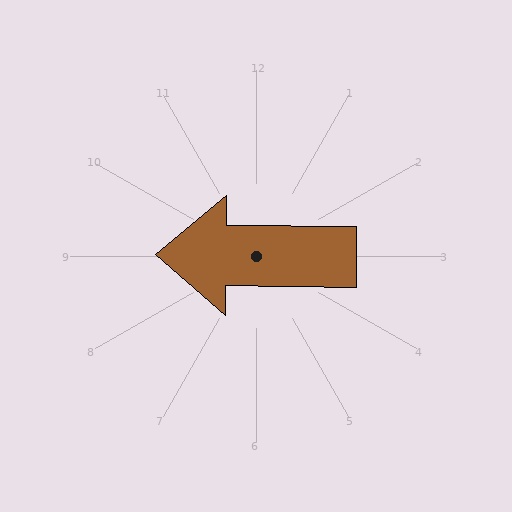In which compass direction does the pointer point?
West.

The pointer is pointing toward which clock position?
Roughly 9 o'clock.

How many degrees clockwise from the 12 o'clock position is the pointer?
Approximately 271 degrees.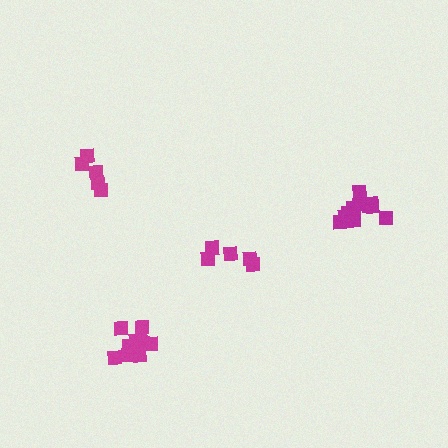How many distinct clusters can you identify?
There are 4 distinct clusters.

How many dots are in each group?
Group 1: 11 dots, Group 2: 11 dots, Group 3: 5 dots, Group 4: 5 dots (32 total).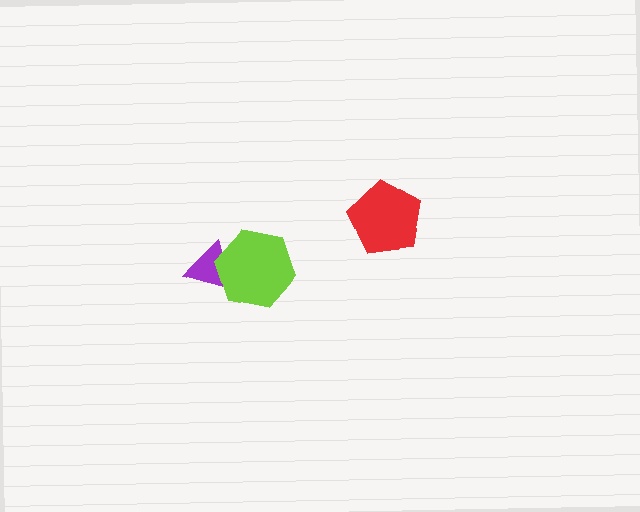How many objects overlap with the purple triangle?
1 object overlaps with the purple triangle.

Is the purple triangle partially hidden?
Yes, it is partially covered by another shape.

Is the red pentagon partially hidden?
No, no other shape covers it.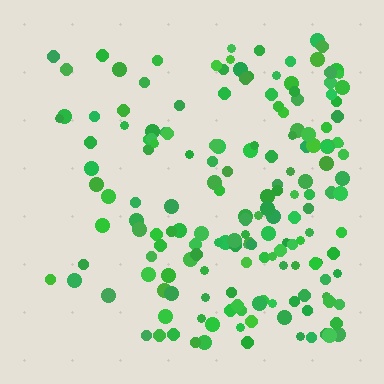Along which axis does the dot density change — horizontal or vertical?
Horizontal.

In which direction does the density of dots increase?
From left to right, with the right side densest.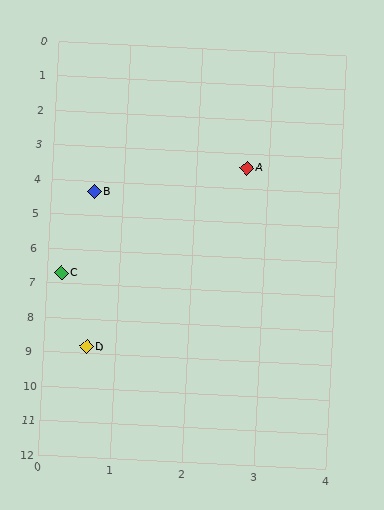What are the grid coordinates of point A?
Point A is at approximately (2.7, 3.4).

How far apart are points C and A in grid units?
Points C and A are about 4.1 grid units apart.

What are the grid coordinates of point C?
Point C is at approximately (0.2, 6.7).